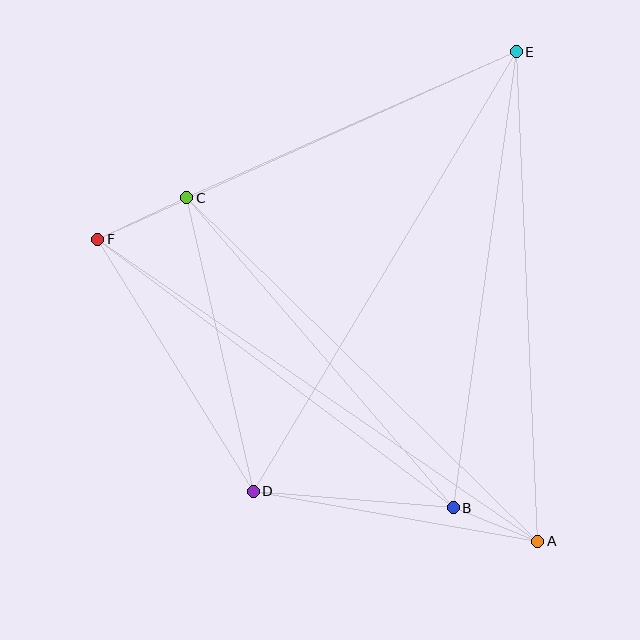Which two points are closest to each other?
Points A and B are closest to each other.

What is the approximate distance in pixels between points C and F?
The distance between C and F is approximately 98 pixels.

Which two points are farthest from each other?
Points A and F are farthest from each other.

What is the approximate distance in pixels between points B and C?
The distance between B and C is approximately 408 pixels.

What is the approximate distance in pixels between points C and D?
The distance between C and D is approximately 301 pixels.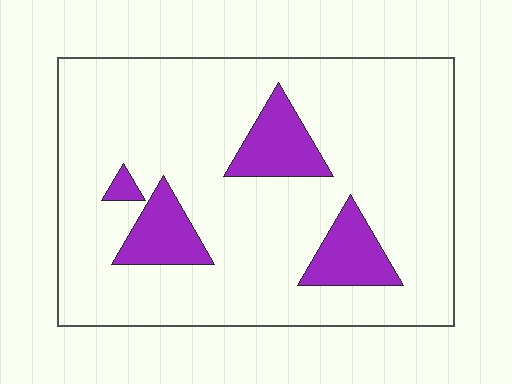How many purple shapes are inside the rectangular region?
4.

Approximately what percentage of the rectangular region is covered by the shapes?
Approximately 15%.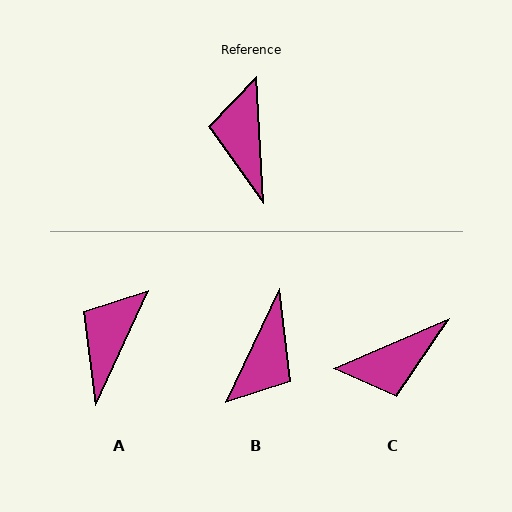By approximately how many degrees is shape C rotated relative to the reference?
Approximately 110 degrees counter-clockwise.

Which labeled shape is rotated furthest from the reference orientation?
B, about 151 degrees away.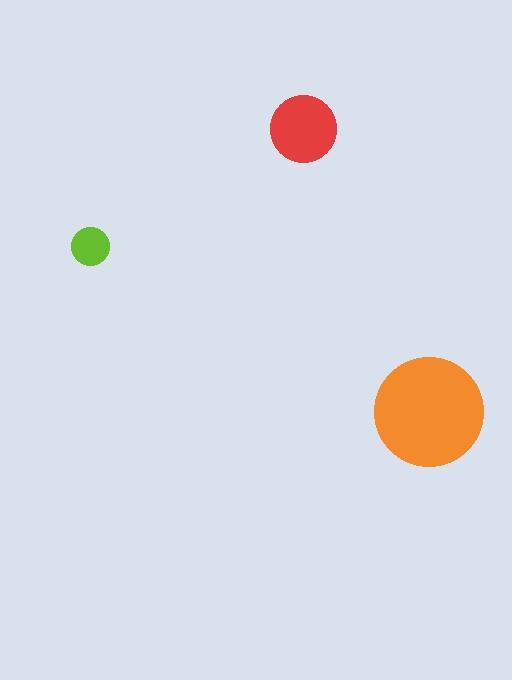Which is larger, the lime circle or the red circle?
The red one.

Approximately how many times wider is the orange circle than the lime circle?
About 3 times wider.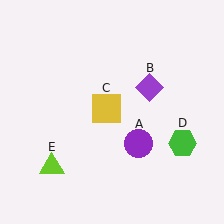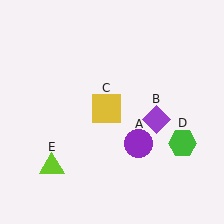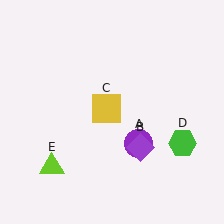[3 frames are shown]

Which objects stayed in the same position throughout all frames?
Purple circle (object A) and yellow square (object C) and green hexagon (object D) and lime triangle (object E) remained stationary.